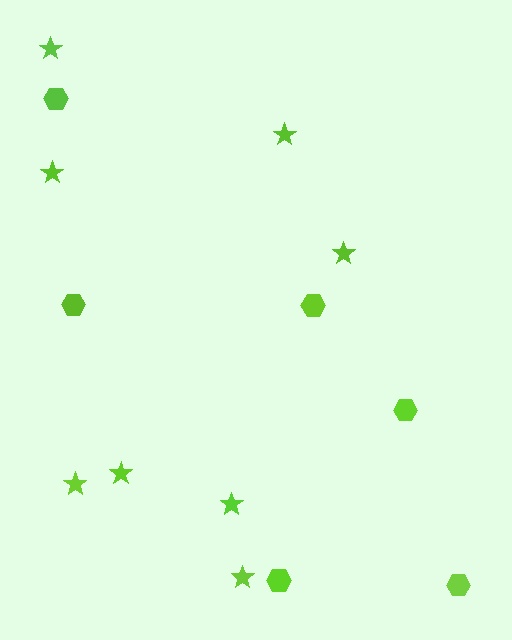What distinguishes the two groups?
There are 2 groups: one group of hexagons (6) and one group of stars (8).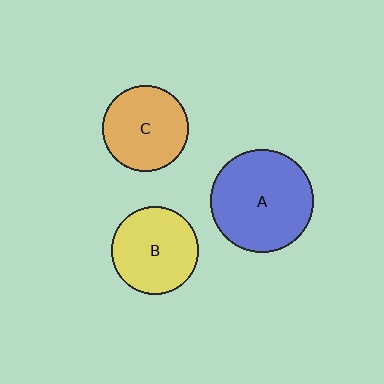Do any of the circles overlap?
No, none of the circles overlap.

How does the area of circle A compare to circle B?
Approximately 1.4 times.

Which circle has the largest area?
Circle A (blue).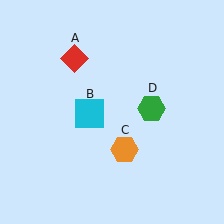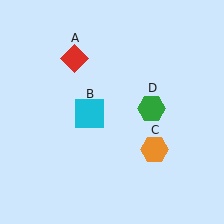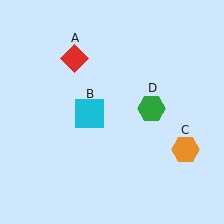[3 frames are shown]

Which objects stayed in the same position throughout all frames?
Red diamond (object A) and cyan square (object B) and green hexagon (object D) remained stationary.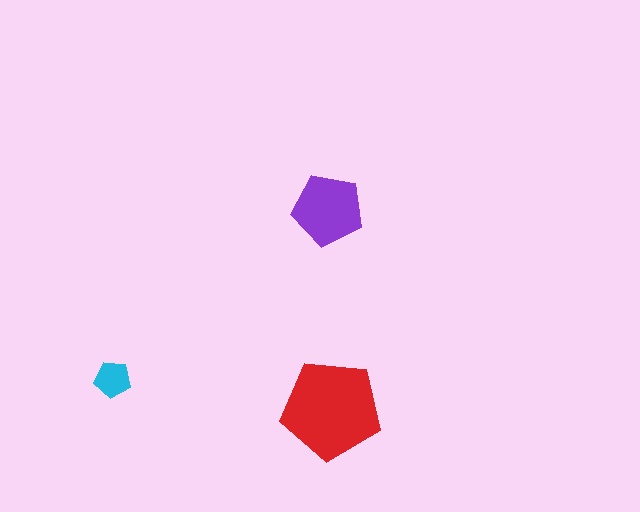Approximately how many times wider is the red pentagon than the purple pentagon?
About 1.5 times wider.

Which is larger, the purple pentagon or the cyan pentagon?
The purple one.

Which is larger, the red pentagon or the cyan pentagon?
The red one.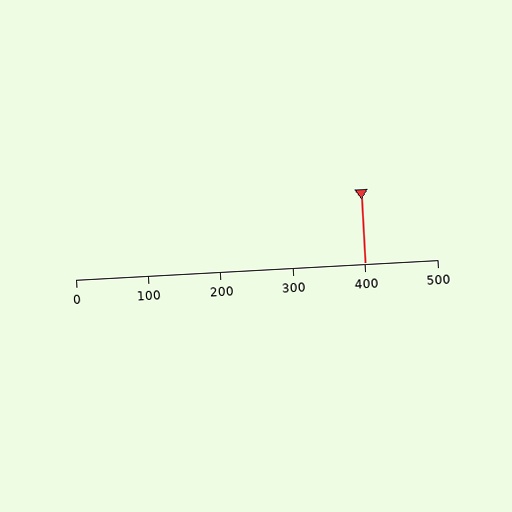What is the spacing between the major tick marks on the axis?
The major ticks are spaced 100 apart.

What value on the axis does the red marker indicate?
The marker indicates approximately 400.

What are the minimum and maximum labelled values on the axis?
The axis runs from 0 to 500.